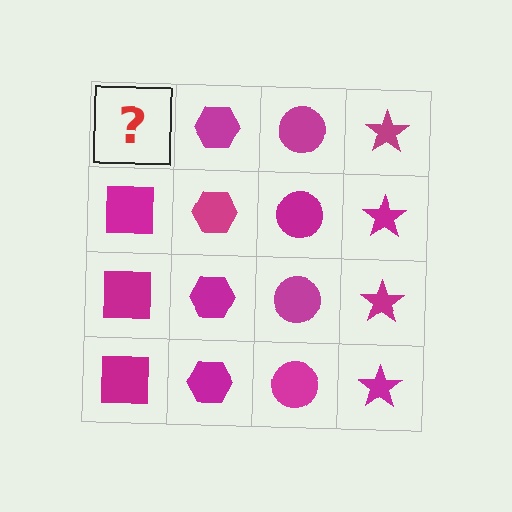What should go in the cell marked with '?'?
The missing cell should contain a magenta square.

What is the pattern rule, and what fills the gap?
The rule is that each column has a consistent shape. The gap should be filled with a magenta square.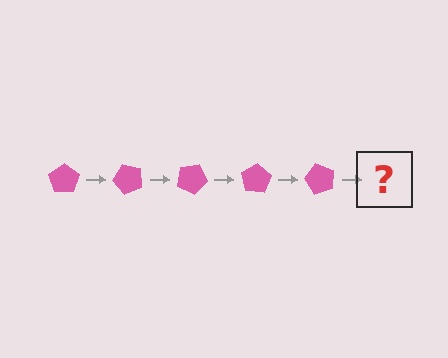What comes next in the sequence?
The next element should be a pink pentagon rotated 250 degrees.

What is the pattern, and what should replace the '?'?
The pattern is that the pentagon rotates 50 degrees each step. The '?' should be a pink pentagon rotated 250 degrees.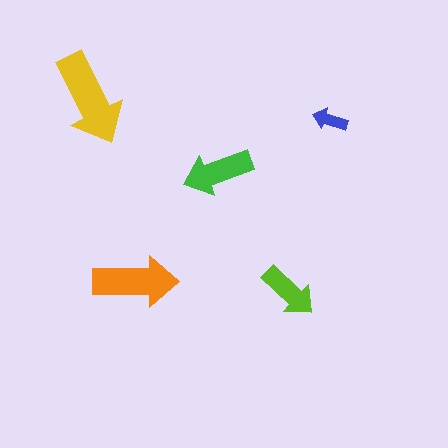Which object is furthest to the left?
The yellow arrow is leftmost.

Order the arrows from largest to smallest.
the yellow one, the orange one, the green one, the lime one, the blue one.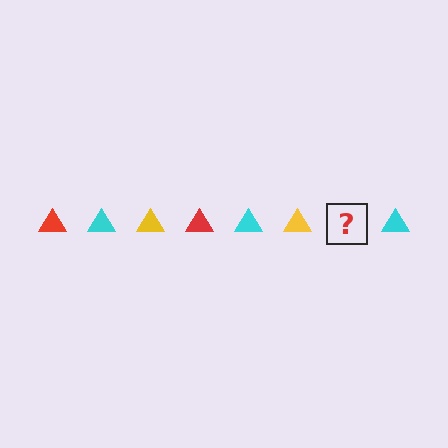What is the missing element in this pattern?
The missing element is a red triangle.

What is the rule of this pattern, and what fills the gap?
The rule is that the pattern cycles through red, cyan, yellow triangles. The gap should be filled with a red triangle.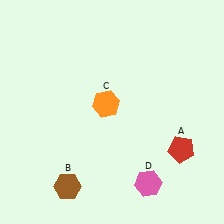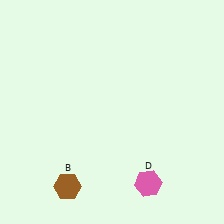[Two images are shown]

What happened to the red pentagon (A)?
The red pentagon (A) was removed in Image 2. It was in the bottom-right area of Image 1.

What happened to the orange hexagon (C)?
The orange hexagon (C) was removed in Image 2. It was in the top-left area of Image 1.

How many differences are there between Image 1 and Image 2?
There are 2 differences between the two images.